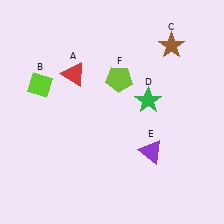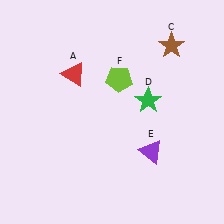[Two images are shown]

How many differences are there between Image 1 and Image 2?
There is 1 difference between the two images.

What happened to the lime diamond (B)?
The lime diamond (B) was removed in Image 2. It was in the top-left area of Image 1.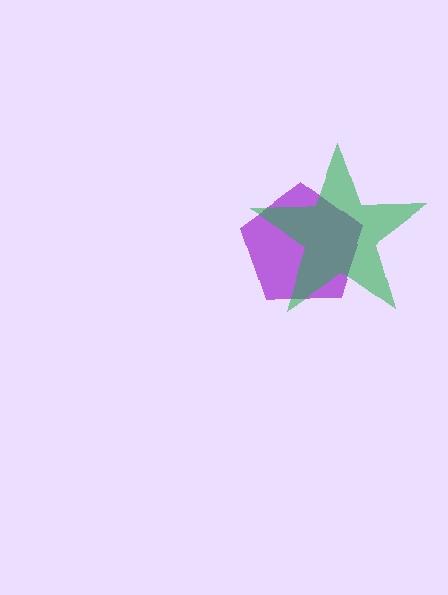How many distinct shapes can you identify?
There are 2 distinct shapes: a purple pentagon, a green star.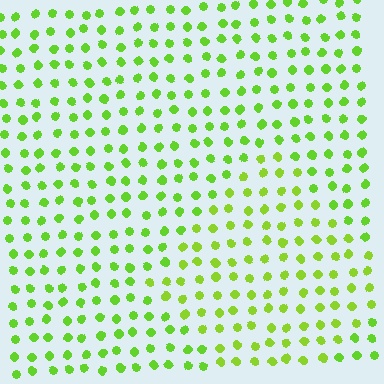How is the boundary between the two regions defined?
The boundary is defined purely by a slight shift in hue (about 15 degrees). Spacing, size, and orientation are identical on both sides.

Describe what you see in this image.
The image is filled with small lime elements in a uniform arrangement. A diamond-shaped region is visible where the elements are tinted to a slightly different hue, forming a subtle color boundary.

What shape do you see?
I see a diamond.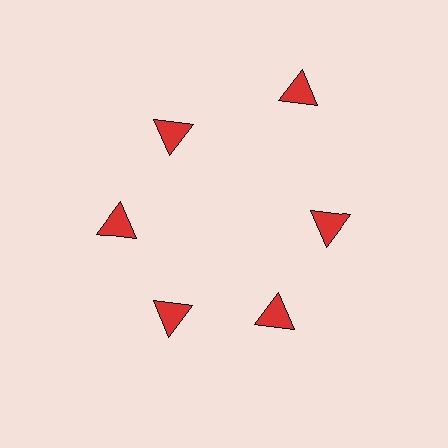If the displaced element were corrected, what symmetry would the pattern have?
It would have 6-fold rotational symmetry — the pattern would map onto itself every 60 degrees.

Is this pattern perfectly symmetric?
No. The 6 red triangles are arranged in a ring, but one element near the 1 o'clock position is pushed outward from the center, breaking the 6-fold rotational symmetry.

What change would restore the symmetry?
The symmetry would be restored by moving it inward, back onto the ring so that all 6 triangles sit at equal angles and equal distance from the center.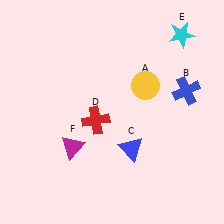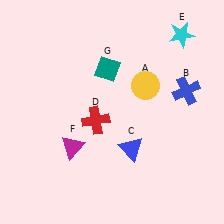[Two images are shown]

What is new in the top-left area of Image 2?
A teal diamond (G) was added in the top-left area of Image 2.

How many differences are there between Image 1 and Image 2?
There is 1 difference between the two images.